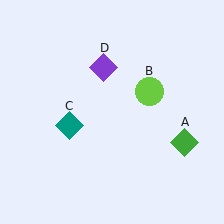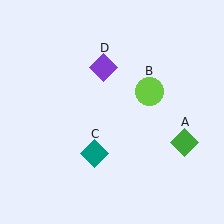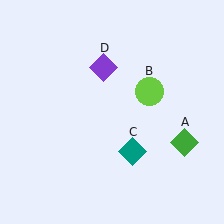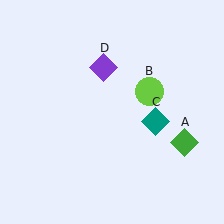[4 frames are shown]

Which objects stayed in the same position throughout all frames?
Green diamond (object A) and lime circle (object B) and purple diamond (object D) remained stationary.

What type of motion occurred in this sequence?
The teal diamond (object C) rotated counterclockwise around the center of the scene.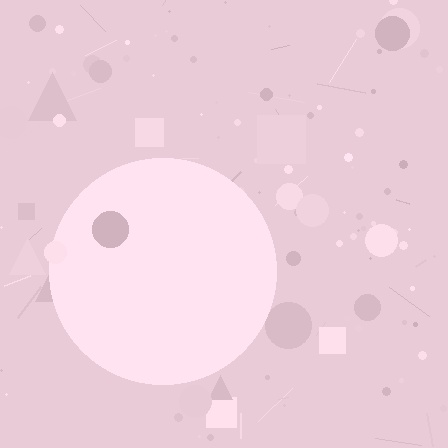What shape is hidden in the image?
A circle is hidden in the image.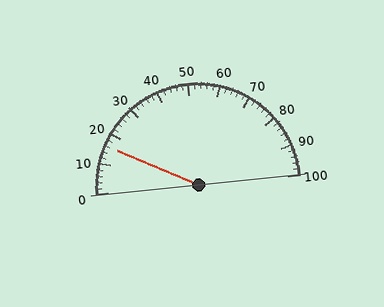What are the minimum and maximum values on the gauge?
The gauge ranges from 0 to 100.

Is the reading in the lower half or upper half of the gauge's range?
The reading is in the lower half of the range (0 to 100).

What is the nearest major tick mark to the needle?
The nearest major tick mark is 20.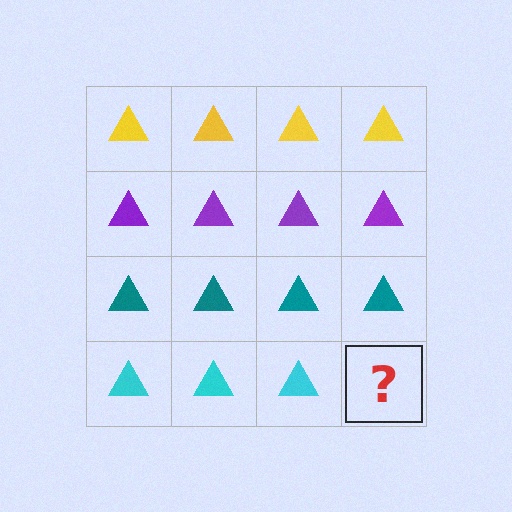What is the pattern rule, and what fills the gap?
The rule is that each row has a consistent color. The gap should be filled with a cyan triangle.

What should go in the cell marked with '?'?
The missing cell should contain a cyan triangle.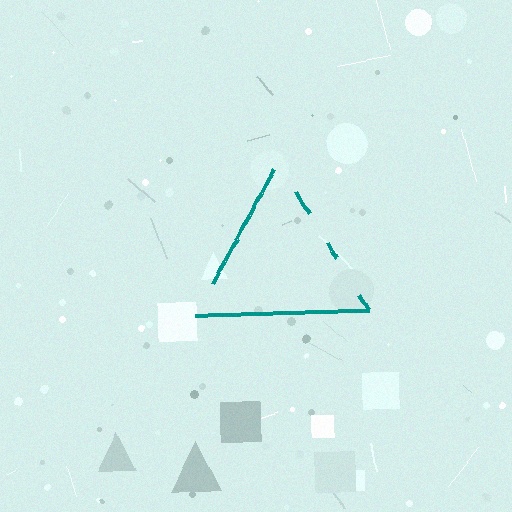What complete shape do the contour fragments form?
The contour fragments form a triangle.